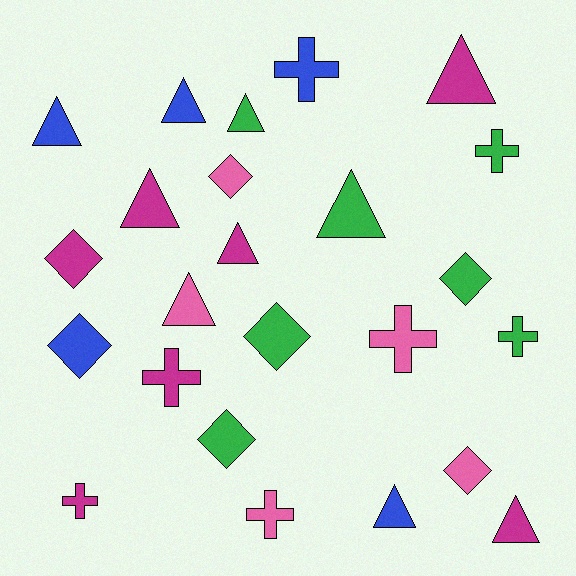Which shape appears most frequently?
Triangle, with 10 objects.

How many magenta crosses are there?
There are 2 magenta crosses.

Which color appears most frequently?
Green, with 7 objects.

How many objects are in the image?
There are 24 objects.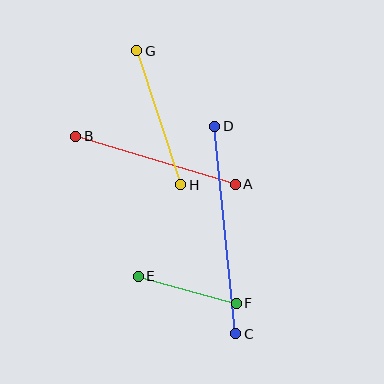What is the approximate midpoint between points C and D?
The midpoint is at approximately (225, 230) pixels.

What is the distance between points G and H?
The distance is approximately 141 pixels.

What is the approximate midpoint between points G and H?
The midpoint is at approximately (159, 118) pixels.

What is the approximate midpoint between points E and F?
The midpoint is at approximately (187, 290) pixels.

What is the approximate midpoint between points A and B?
The midpoint is at approximately (155, 160) pixels.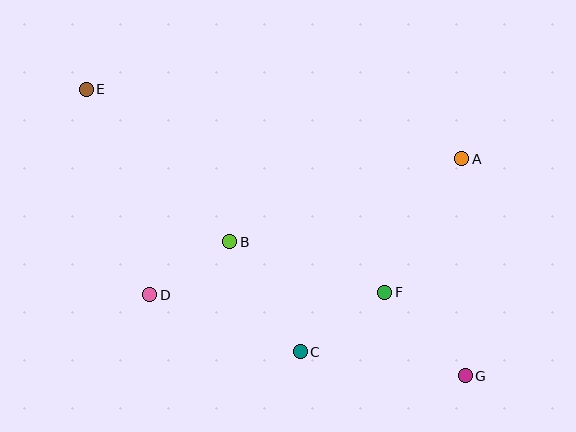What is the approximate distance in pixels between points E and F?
The distance between E and F is approximately 361 pixels.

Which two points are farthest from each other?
Points E and G are farthest from each other.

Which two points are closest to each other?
Points B and D are closest to each other.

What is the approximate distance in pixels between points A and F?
The distance between A and F is approximately 154 pixels.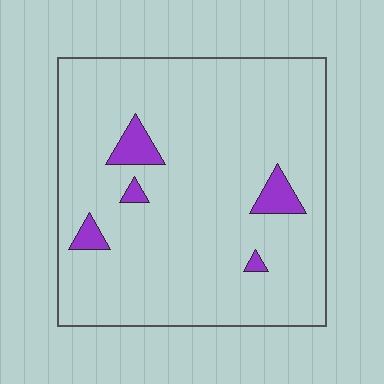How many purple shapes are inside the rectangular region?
5.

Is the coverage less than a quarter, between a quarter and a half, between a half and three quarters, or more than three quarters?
Less than a quarter.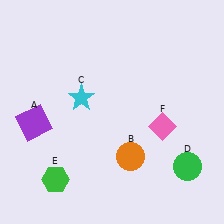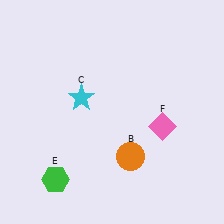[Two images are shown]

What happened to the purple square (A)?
The purple square (A) was removed in Image 2. It was in the bottom-left area of Image 1.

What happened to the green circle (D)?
The green circle (D) was removed in Image 2. It was in the bottom-right area of Image 1.